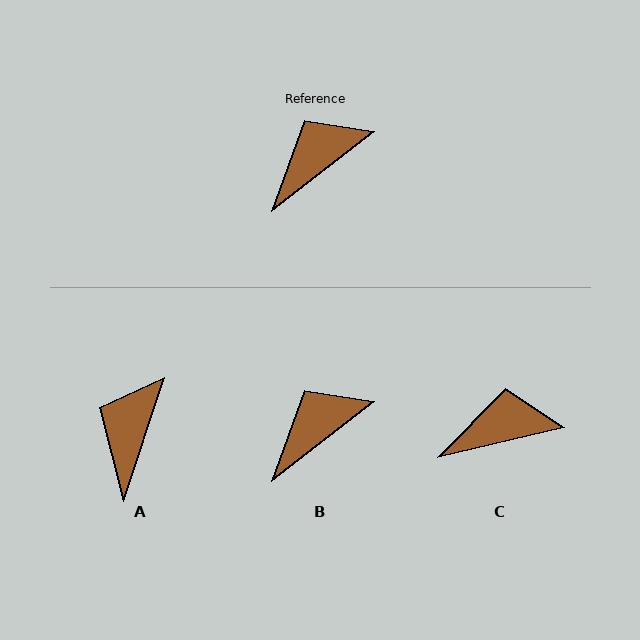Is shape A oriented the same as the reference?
No, it is off by about 34 degrees.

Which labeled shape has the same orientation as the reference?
B.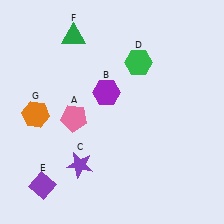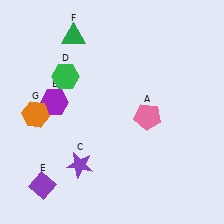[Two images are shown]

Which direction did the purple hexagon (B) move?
The purple hexagon (B) moved left.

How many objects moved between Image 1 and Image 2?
3 objects moved between the two images.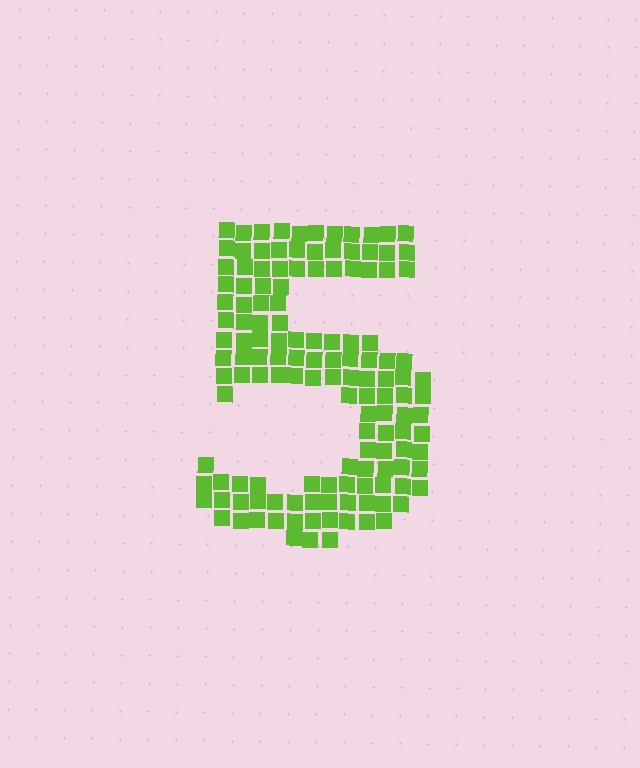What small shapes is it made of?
It is made of small squares.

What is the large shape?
The large shape is the digit 5.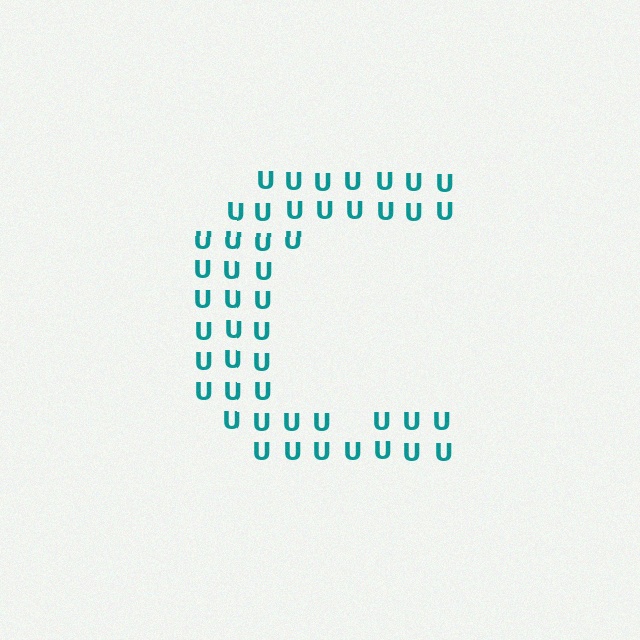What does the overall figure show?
The overall figure shows the letter C.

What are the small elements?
The small elements are letter U's.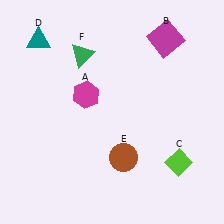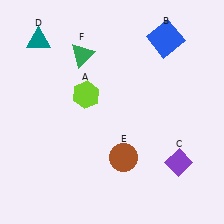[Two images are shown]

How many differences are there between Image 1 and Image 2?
There are 3 differences between the two images.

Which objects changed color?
A changed from magenta to lime. B changed from magenta to blue. C changed from lime to purple.